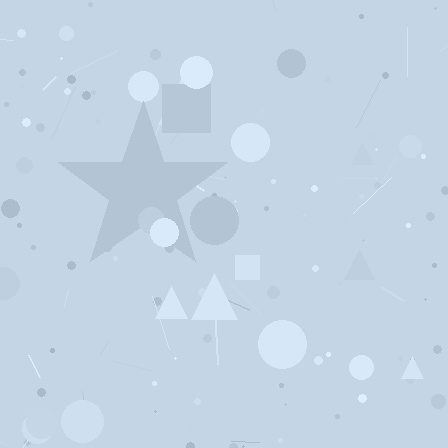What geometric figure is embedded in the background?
A star is embedded in the background.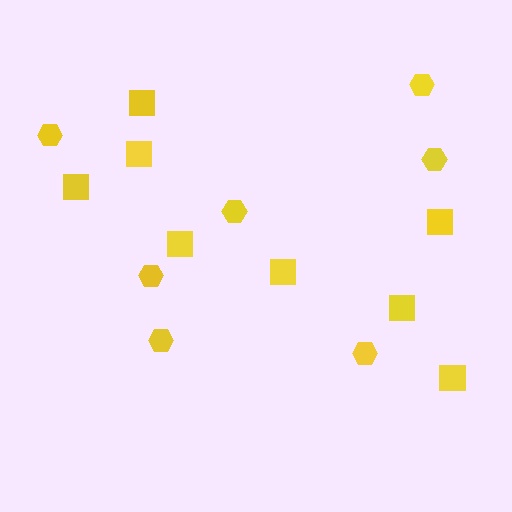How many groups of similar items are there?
There are 2 groups: one group of squares (8) and one group of hexagons (7).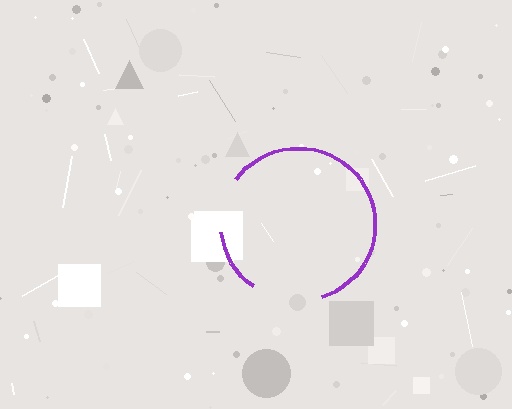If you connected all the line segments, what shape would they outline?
They would outline a circle.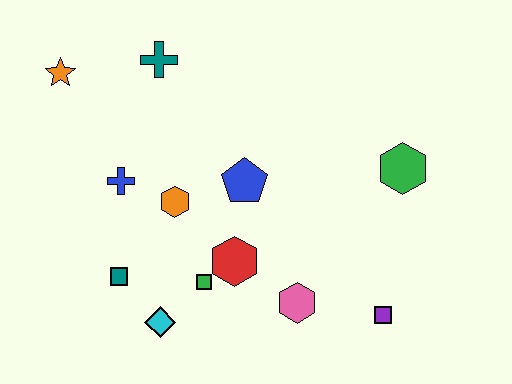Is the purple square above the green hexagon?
No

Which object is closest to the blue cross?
The orange hexagon is closest to the blue cross.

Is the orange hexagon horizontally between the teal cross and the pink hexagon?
Yes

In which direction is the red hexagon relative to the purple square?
The red hexagon is to the left of the purple square.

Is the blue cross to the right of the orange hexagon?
No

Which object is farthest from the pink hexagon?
The orange star is farthest from the pink hexagon.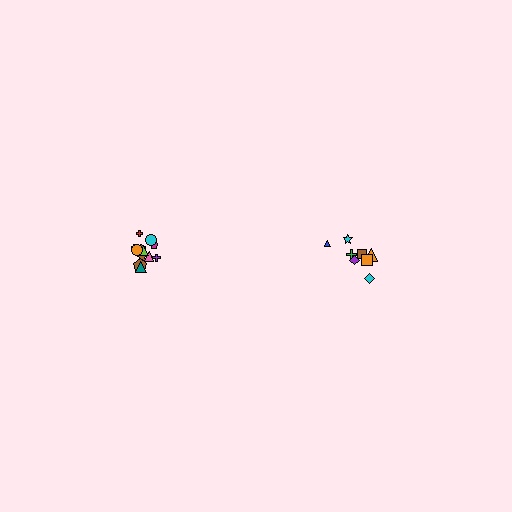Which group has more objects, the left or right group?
The left group.